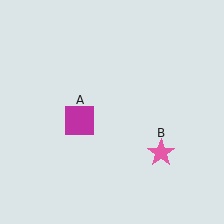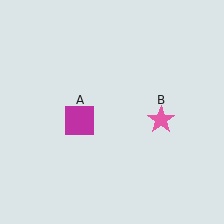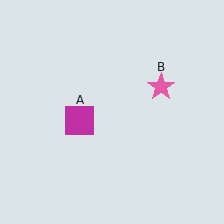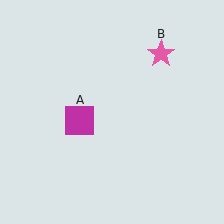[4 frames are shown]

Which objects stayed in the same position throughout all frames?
Magenta square (object A) remained stationary.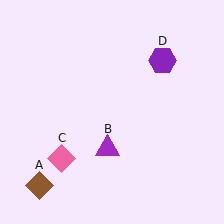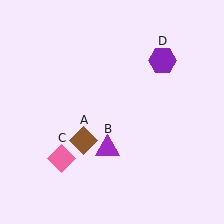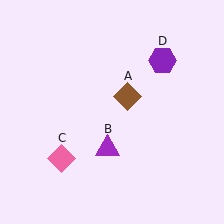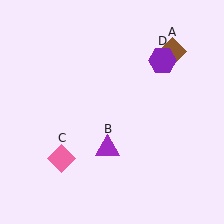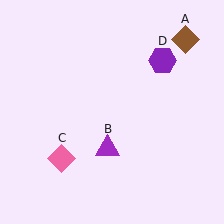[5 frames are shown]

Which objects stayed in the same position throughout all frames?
Purple triangle (object B) and pink diamond (object C) and purple hexagon (object D) remained stationary.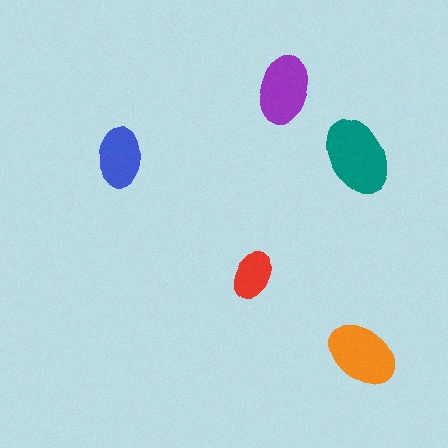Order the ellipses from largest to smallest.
the teal one, the orange one, the purple one, the blue one, the red one.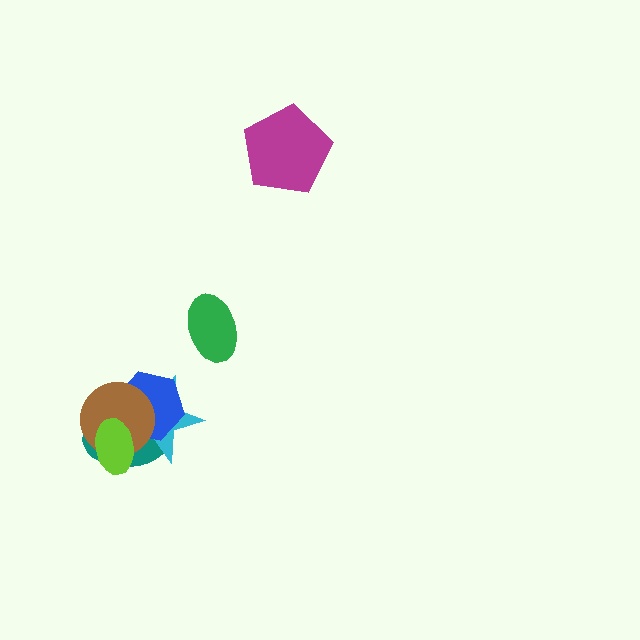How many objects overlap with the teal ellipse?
4 objects overlap with the teal ellipse.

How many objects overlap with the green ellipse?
0 objects overlap with the green ellipse.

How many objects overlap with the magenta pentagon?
0 objects overlap with the magenta pentagon.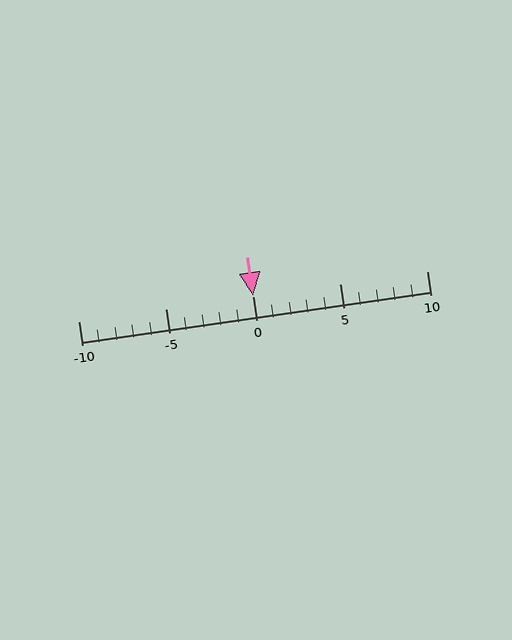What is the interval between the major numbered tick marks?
The major tick marks are spaced 5 units apart.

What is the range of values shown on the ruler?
The ruler shows values from -10 to 10.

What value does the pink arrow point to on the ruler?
The pink arrow points to approximately 0.